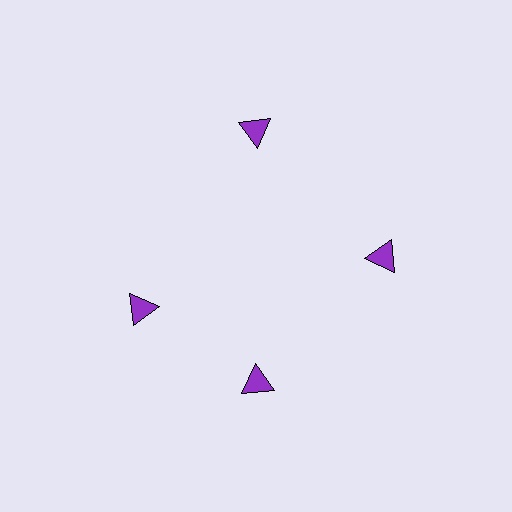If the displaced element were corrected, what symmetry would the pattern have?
It would have 4-fold rotational symmetry — the pattern would map onto itself every 90 degrees.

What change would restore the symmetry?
The symmetry would be restored by rotating it back into even spacing with its neighbors so that all 4 triangles sit at equal angles and equal distance from the center.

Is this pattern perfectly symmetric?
No. The 4 purple triangles are arranged in a ring, but one element near the 9 o'clock position is rotated out of alignment along the ring, breaking the 4-fold rotational symmetry.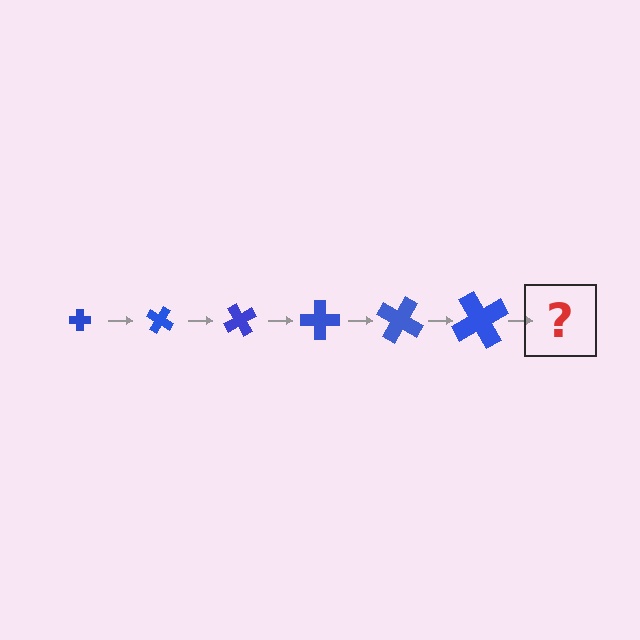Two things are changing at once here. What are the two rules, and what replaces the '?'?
The two rules are that the cross grows larger each step and it rotates 30 degrees each step. The '?' should be a cross, larger than the previous one and rotated 180 degrees from the start.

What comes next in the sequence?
The next element should be a cross, larger than the previous one and rotated 180 degrees from the start.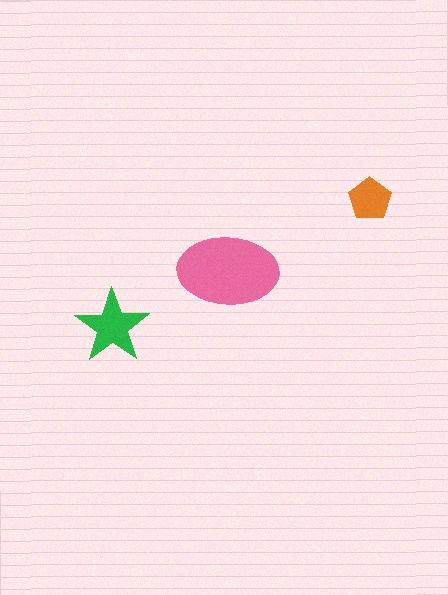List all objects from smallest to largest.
The orange pentagon, the green star, the pink ellipse.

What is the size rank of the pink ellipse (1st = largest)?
1st.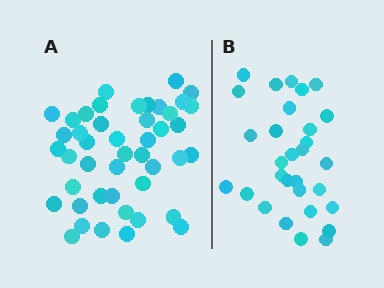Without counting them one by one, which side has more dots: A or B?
Region A (the left region) has more dots.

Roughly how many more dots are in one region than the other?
Region A has approximately 15 more dots than region B.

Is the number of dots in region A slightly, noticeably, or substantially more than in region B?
Region A has substantially more. The ratio is roughly 1.5 to 1.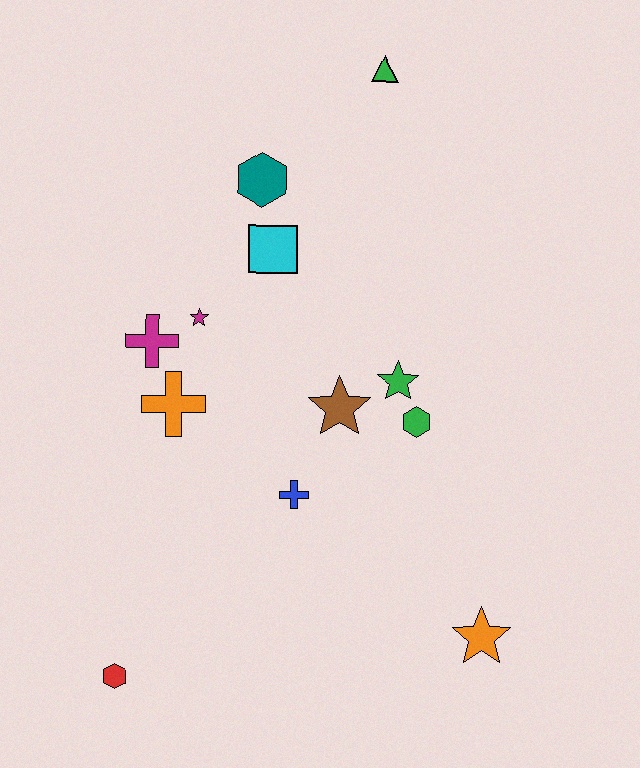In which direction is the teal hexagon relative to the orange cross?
The teal hexagon is above the orange cross.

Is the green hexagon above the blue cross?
Yes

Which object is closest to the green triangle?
The teal hexagon is closest to the green triangle.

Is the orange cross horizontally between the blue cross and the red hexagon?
Yes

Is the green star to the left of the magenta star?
No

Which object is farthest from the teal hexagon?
The red hexagon is farthest from the teal hexagon.